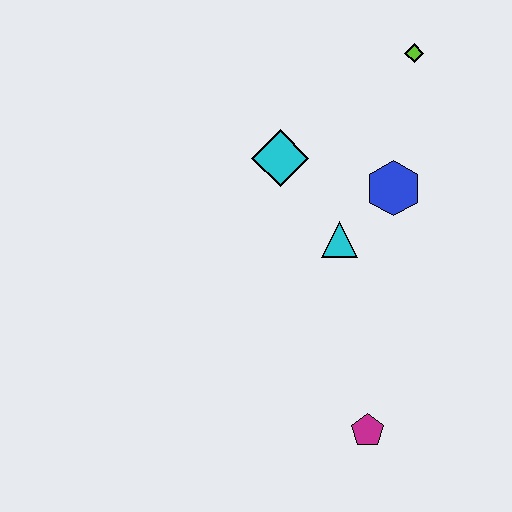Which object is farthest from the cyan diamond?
The magenta pentagon is farthest from the cyan diamond.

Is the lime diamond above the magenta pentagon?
Yes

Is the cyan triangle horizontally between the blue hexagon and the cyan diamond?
Yes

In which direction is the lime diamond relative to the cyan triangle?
The lime diamond is above the cyan triangle.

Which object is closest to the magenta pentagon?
The cyan triangle is closest to the magenta pentagon.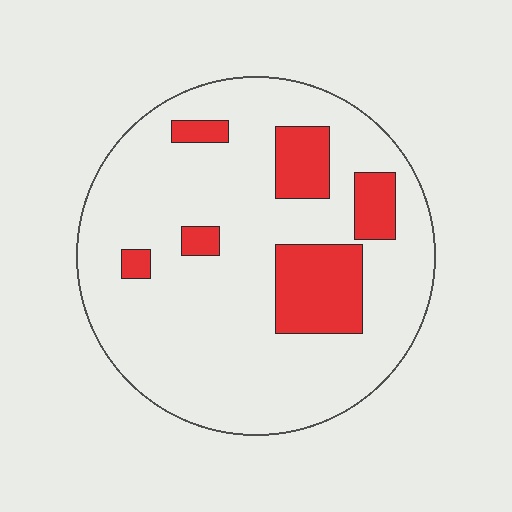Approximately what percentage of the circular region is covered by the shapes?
Approximately 20%.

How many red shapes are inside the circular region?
6.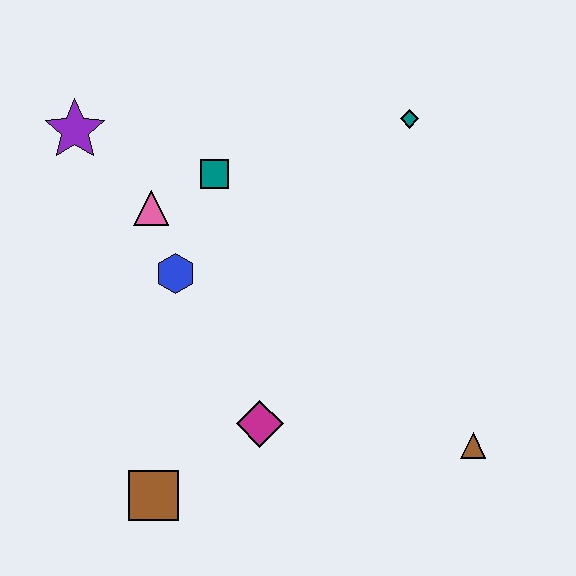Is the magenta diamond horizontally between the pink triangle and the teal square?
No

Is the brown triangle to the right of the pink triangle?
Yes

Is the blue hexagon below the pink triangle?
Yes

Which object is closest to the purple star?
The pink triangle is closest to the purple star.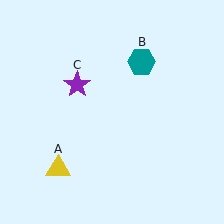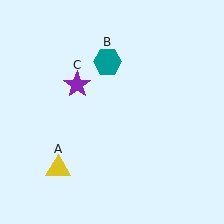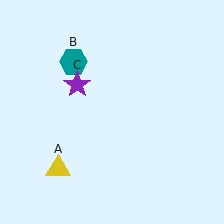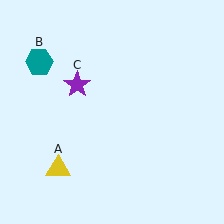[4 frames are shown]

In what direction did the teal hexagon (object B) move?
The teal hexagon (object B) moved left.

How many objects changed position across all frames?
1 object changed position: teal hexagon (object B).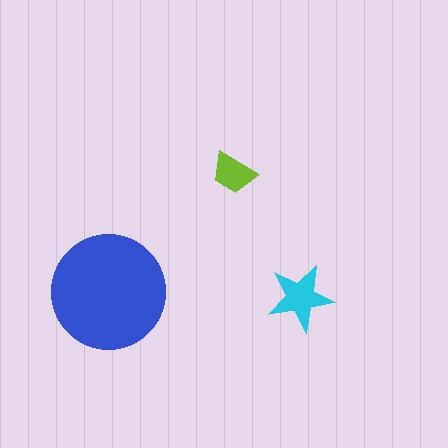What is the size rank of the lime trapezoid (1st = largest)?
3rd.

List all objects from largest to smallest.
The blue circle, the cyan star, the lime trapezoid.